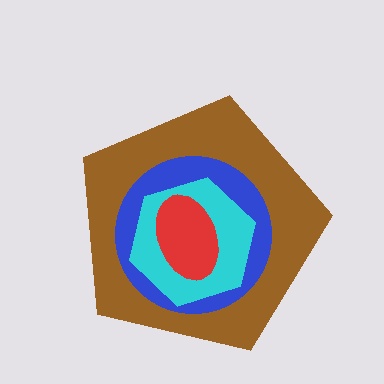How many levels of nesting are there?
4.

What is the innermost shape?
The red ellipse.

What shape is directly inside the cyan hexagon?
The red ellipse.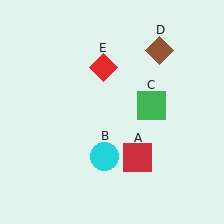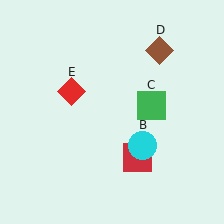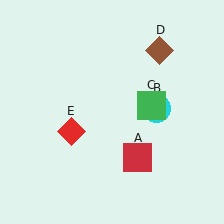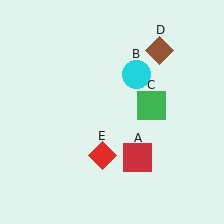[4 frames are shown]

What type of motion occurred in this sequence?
The cyan circle (object B), red diamond (object E) rotated counterclockwise around the center of the scene.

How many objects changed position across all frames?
2 objects changed position: cyan circle (object B), red diamond (object E).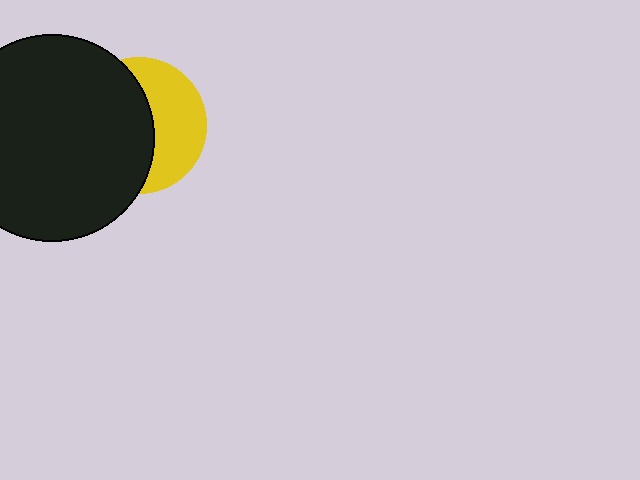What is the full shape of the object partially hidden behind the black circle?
The partially hidden object is a yellow circle.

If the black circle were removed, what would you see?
You would see the complete yellow circle.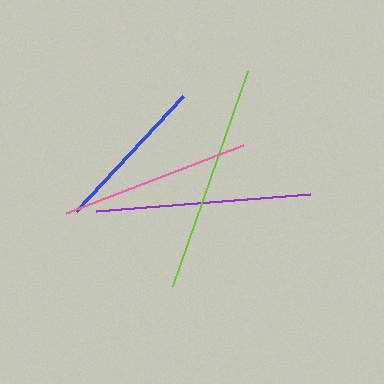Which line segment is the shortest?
The blue line is the shortest at approximately 157 pixels.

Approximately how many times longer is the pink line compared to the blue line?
The pink line is approximately 1.2 times the length of the blue line.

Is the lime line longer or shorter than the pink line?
The lime line is longer than the pink line.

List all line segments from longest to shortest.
From longest to shortest: lime, purple, pink, blue.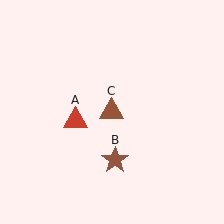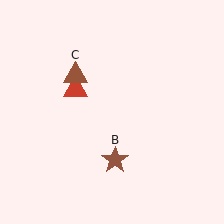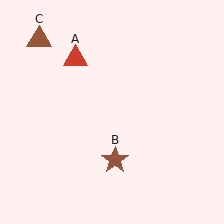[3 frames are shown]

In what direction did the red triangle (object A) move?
The red triangle (object A) moved up.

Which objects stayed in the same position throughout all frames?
Brown star (object B) remained stationary.